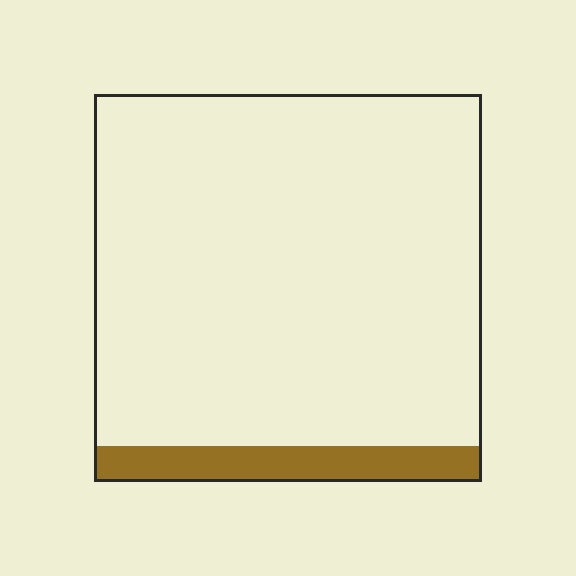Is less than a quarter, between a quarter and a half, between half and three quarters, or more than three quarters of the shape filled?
Less than a quarter.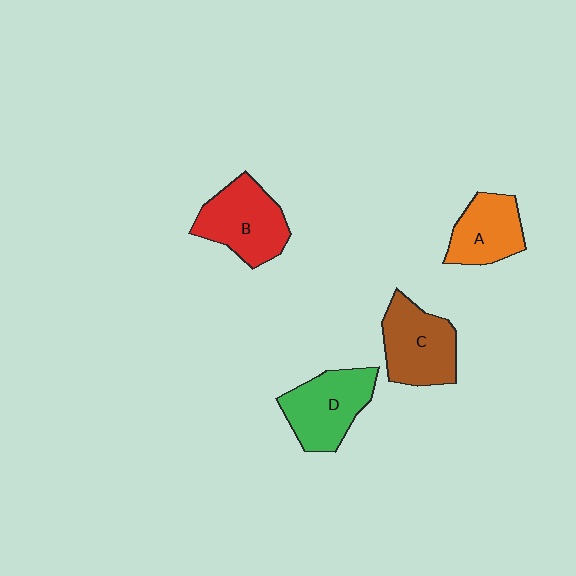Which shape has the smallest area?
Shape A (orange).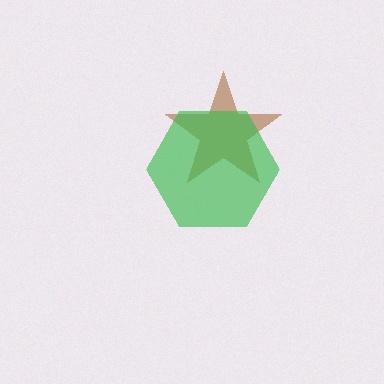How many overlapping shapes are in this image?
There are 2 overlapping shapes in the image.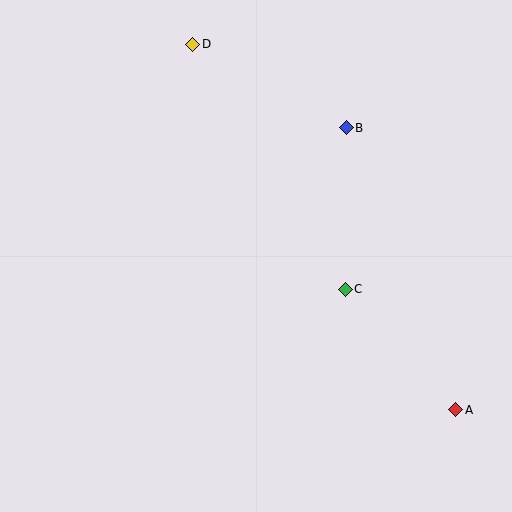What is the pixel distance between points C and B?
The distance between C and B is 162 pixels.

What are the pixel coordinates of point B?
Point B is at (346, 128).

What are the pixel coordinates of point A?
Point A is at (456, 410).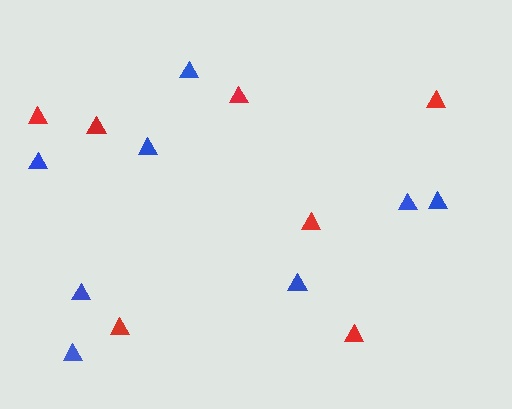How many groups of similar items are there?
There are 2 groups: one group of blue triangles (8) and one group of red triangles (7).